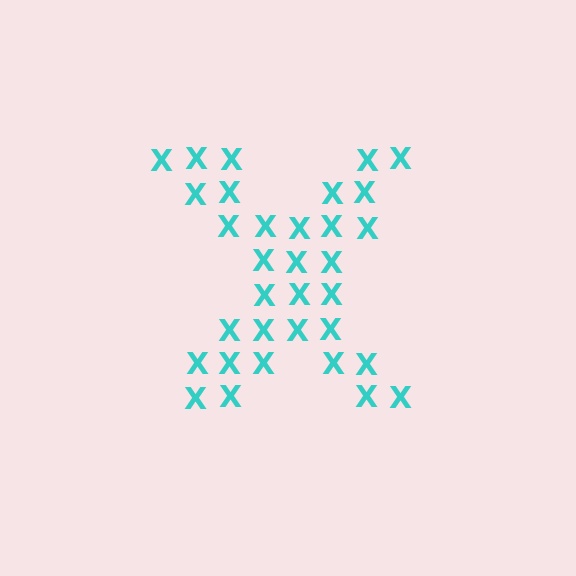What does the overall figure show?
The overall figure shows the letter X.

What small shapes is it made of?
It is made of small letter X's.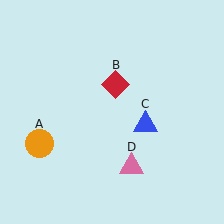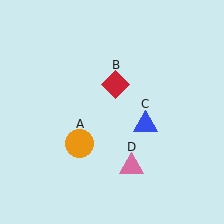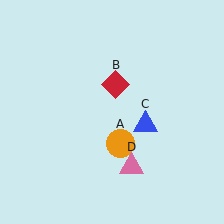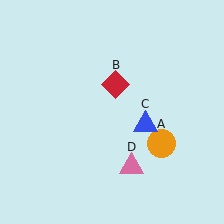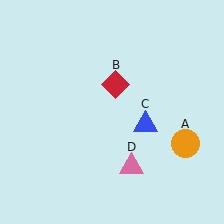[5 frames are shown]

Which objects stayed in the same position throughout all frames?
Red diamond (object B) and blue triangle (object C) and pink triangle (object D) remained stationary.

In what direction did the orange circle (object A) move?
The orange circle (object A) moved right.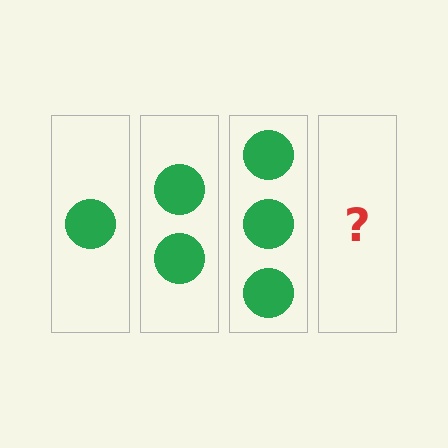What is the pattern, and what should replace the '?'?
The pattern is that each step adds one more circle. The '?' should be 4 circles.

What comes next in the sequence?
The next element should be 4 circles.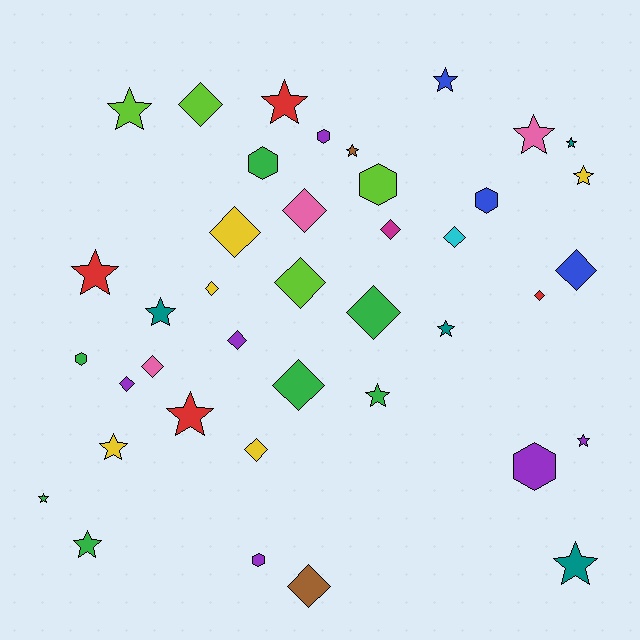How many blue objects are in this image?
There are 3 blue objects.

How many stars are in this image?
There are 17 stars.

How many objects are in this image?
There are 40 objects.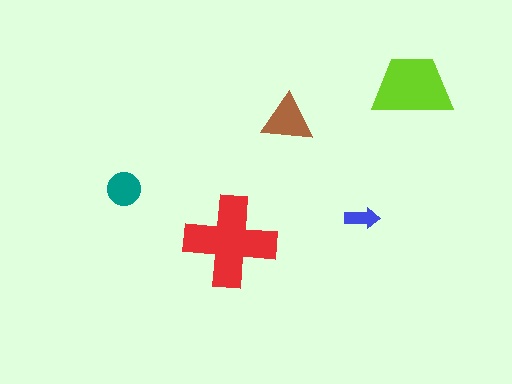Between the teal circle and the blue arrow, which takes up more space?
The teal circle.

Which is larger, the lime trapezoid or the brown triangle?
The lime trapezoid.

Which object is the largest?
The red cross.